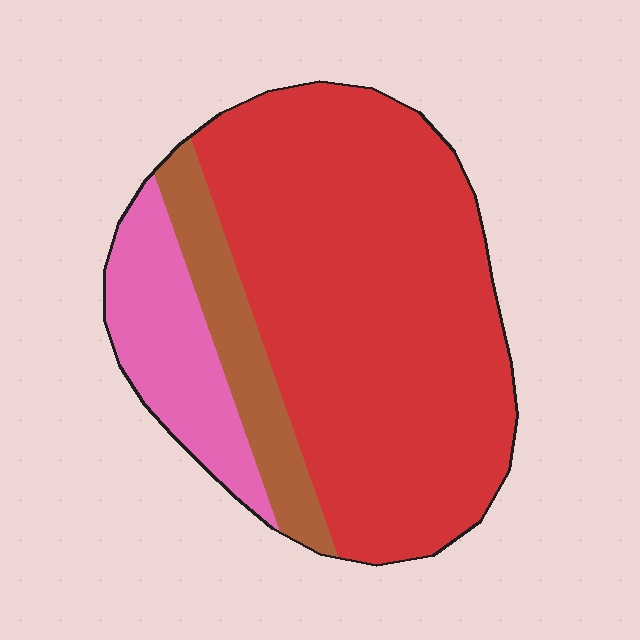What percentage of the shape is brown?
Brown covers about 15% of the shape.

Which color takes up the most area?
Red, at roughly 70%.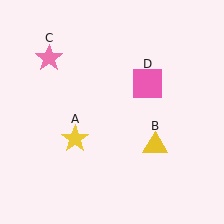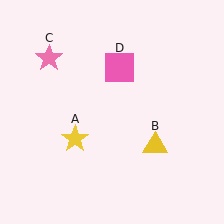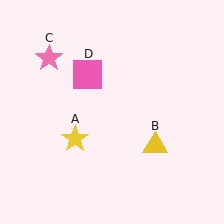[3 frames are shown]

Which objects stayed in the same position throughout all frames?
Yellow star (object A) and yellow triangle (object B) and pink star (object C) remained stationary.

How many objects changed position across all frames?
1 object changed position: pink square (object D).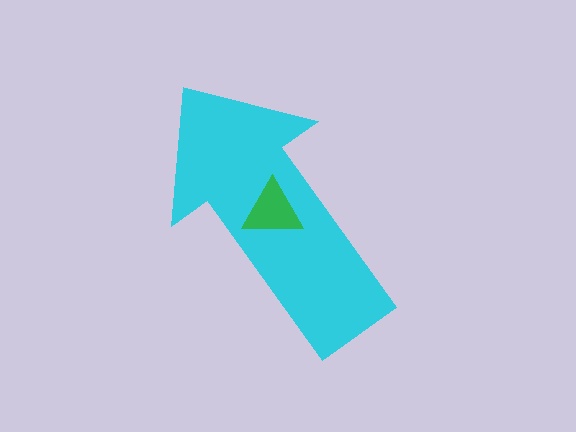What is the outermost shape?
The cyan arrow.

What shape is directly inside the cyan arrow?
The green triangle.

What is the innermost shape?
The green triangle.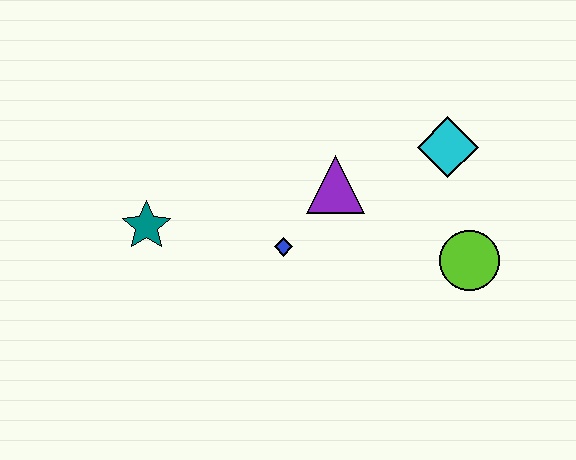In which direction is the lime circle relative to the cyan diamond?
The lime circle is below the cyan diamond.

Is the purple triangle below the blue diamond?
No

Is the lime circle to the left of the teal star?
No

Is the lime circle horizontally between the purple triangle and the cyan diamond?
No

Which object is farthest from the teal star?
The lime circle is farthest from the teal star.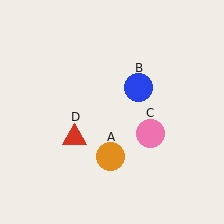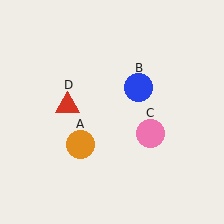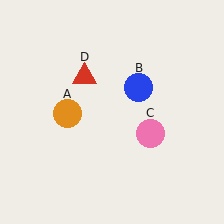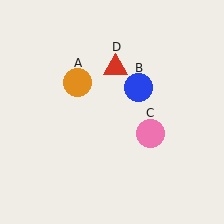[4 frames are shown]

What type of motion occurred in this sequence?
The orange circle (object A), red triangle (object D) rotated clockwise around the center of the scene.